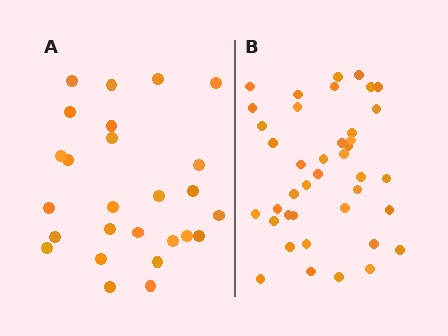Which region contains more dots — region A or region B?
Region B (the right region) has more dots.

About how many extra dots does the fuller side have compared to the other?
Region B has approximately 15 more dots than region A.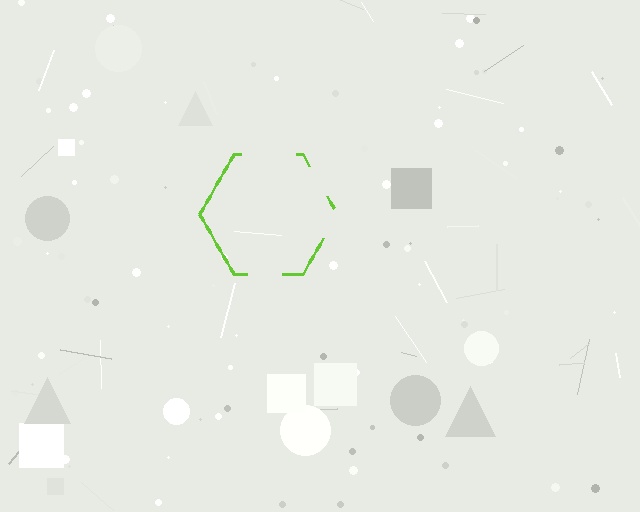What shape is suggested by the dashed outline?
The dashed outline suggests a hexagon.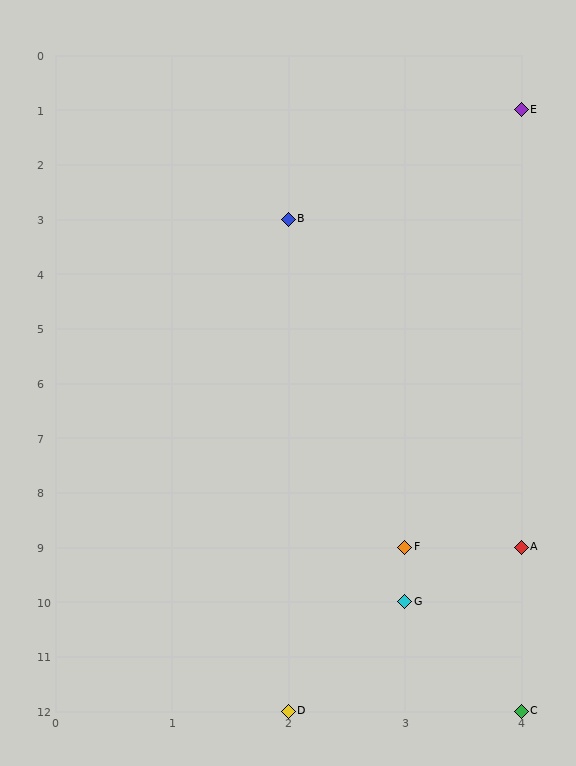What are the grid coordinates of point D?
Point D is at grid coordinates (2, 12).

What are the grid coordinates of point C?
Point C is at grid coordinates (4, 12).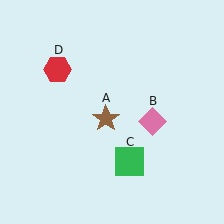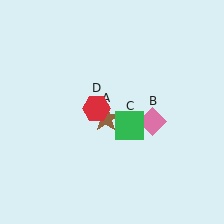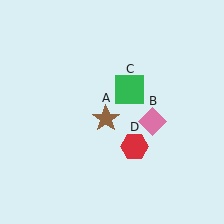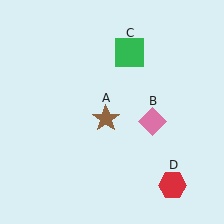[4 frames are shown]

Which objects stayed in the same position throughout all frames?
Brown star (object A) and pink diamond (object B) remained stationary.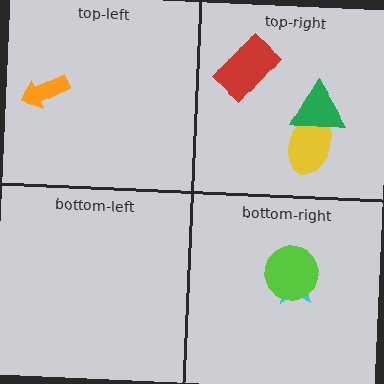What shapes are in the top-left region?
The orange arrow.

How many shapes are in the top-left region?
1.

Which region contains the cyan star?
The bottom-right region.